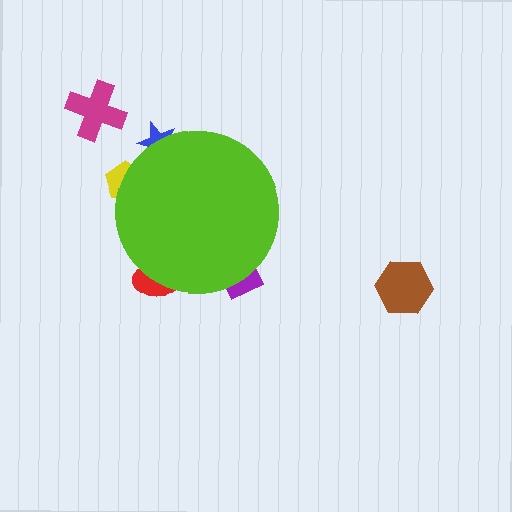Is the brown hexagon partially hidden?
No, the brown hexagon is fully visible.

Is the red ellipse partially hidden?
Yes, the red ellipse is partially hidden behind the lime circle.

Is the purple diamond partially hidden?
Yes, the purple diamond is partially hidden behind the lime circle.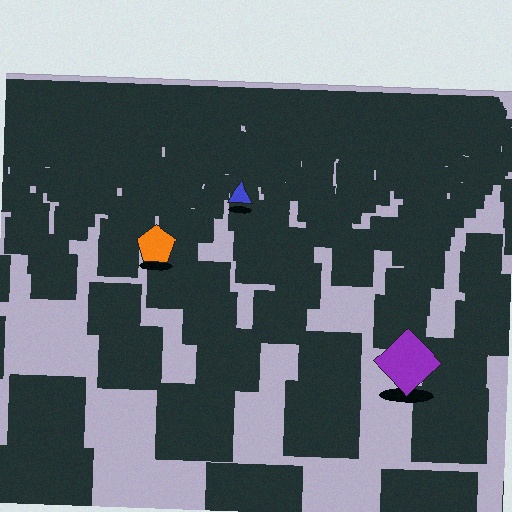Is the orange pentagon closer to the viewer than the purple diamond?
No. The purple diamond is closer — you can tell from the texture gradient: the ground texture is coarser near it.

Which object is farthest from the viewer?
The blue triangle is farthest from the viewer. It appears smaller and the ground texture around it is denser.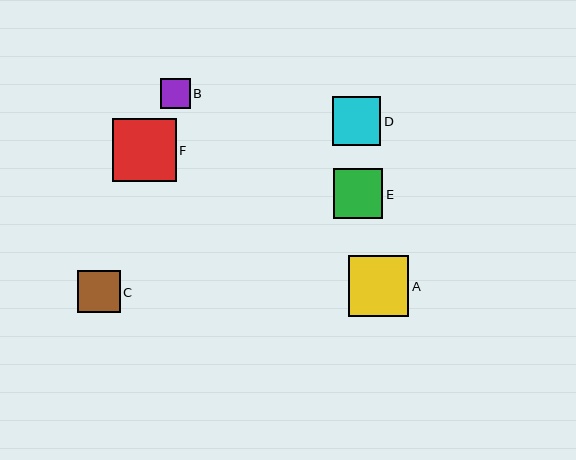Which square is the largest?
Square F is the largest with a size of approximately 64 pixels.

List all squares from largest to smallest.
From largest to smallest: F, A, E, D, C, B.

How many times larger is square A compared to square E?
Square A is approximately 1.2 times the size of square E.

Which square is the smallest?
Square B is the smallest with a size of approximately 30 pixels.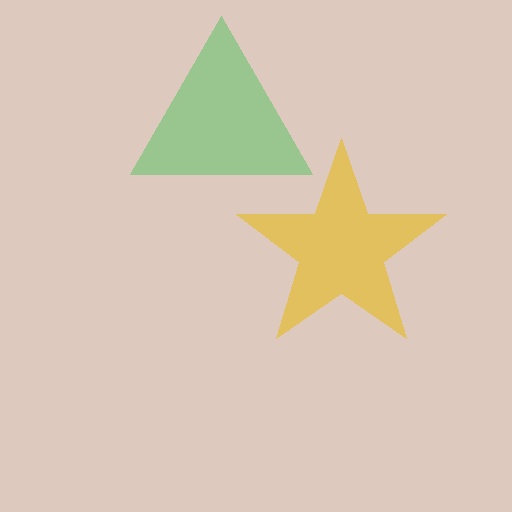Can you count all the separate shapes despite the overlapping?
Yes, there are 2 separate shapes.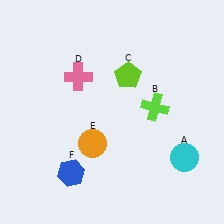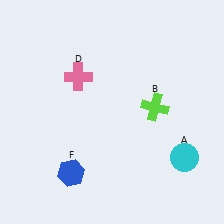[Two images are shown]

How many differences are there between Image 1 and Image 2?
There are 2 differences between the two images.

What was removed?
The orange circle (E), the lime pentagon (C) were removed in Image 2.